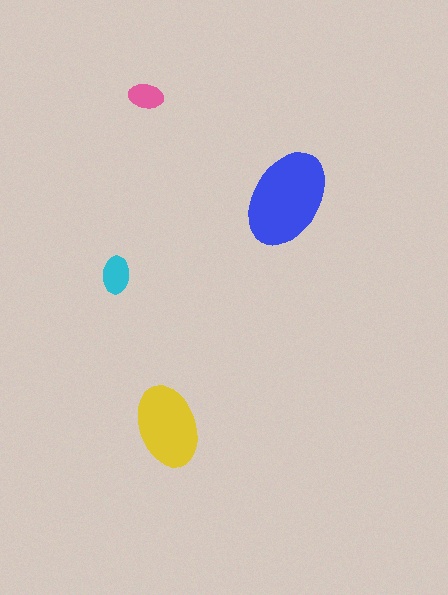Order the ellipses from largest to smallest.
the blue one, the yellow one, the cyan one, the pink one.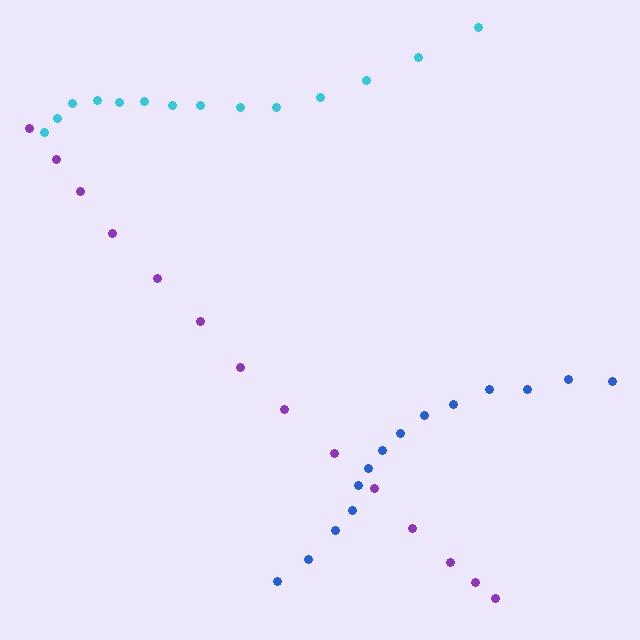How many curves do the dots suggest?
There are 3 distinct paths.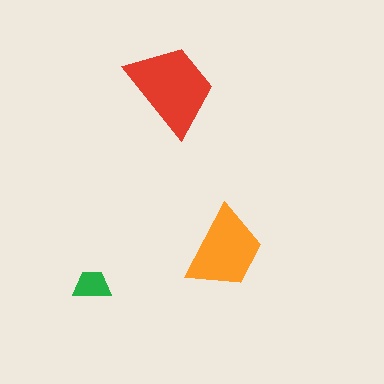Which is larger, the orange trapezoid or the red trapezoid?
The red one.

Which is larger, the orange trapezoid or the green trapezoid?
The orange one.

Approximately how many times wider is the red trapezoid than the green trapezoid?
About 2.5 times wider.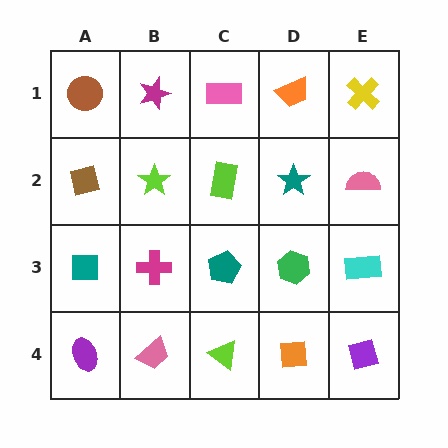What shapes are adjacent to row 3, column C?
A lime rectangle (row 2, column C), a lime triangle (row 4, column C), a magenta cross (row 3, column B), a green hexagon (row 3, column D).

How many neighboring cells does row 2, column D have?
4.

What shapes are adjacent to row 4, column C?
A teal pentagon (row 3, column C), a pink trapezoid (row 4, column B), an orange square (row 4, column D).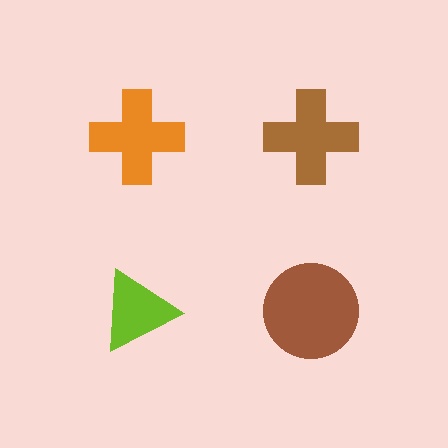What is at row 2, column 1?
A lime triangle.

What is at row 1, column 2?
A brown cross.